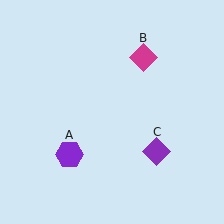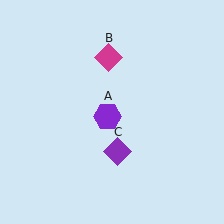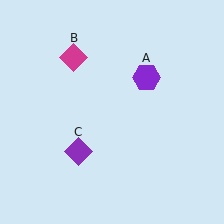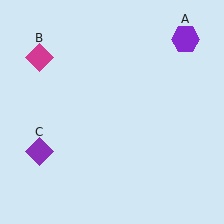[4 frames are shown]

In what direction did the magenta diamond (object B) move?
The magenta diamond (object B) moved left.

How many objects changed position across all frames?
3 objects changed position: purple hexagon (object A), magenta diamond (object B), purple diamond (object C).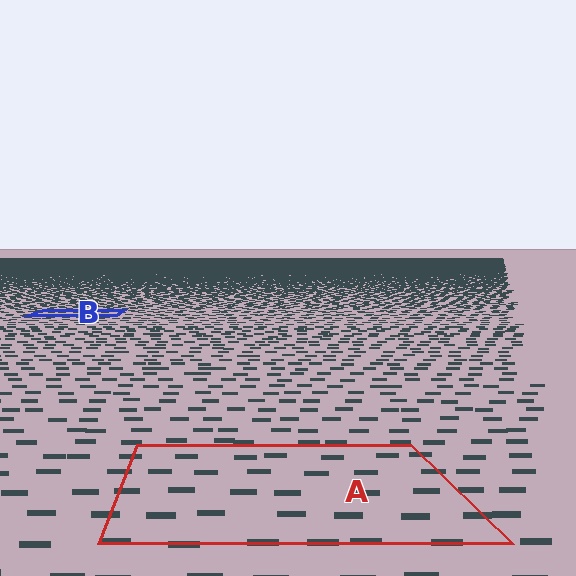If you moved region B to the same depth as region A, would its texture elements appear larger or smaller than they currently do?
They would appear larger. At a closer depth, the same texture elements are projected at a bigger on-screen size.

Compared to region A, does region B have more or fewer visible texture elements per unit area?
Region B has more texture elements per unit area — they are packed more densely because it is farther away.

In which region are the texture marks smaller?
The texture marks are smaller in region B, because it is farther away.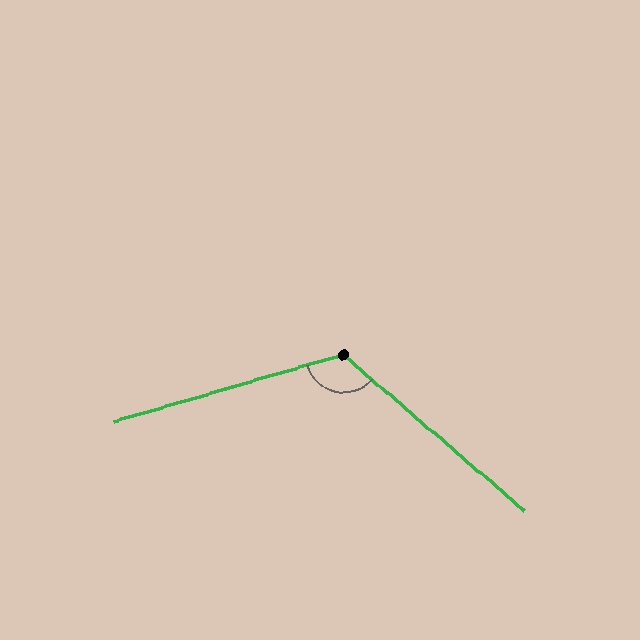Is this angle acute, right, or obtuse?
It is obtuse.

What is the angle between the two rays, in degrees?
Approximately 123 degrees.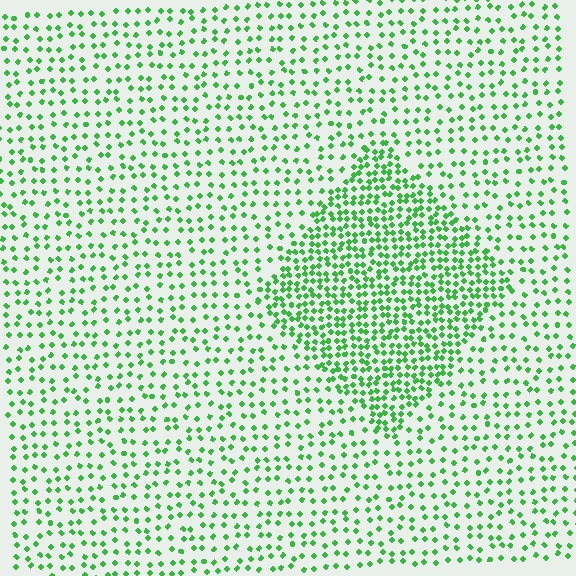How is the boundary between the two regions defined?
The boundary is defined by a change in element density (approximately 2.1x ratio). All elements are the same color, size, and shape.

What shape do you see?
I see a diamond.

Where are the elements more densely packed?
The elements are more densely packed inside the diamond boundary.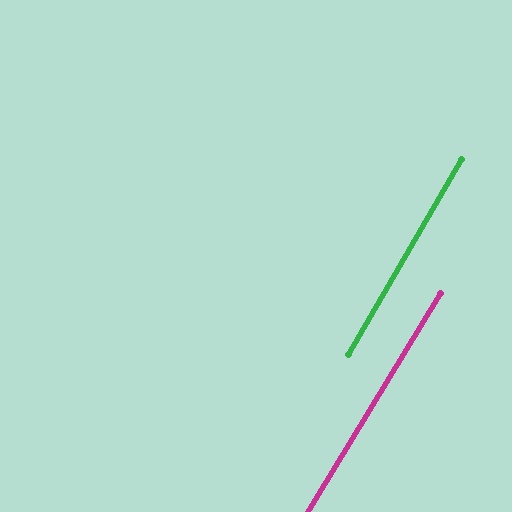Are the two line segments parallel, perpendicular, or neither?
Parallel — their directions differ by only 1.5°.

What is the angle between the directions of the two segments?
Approximately 1 degree.